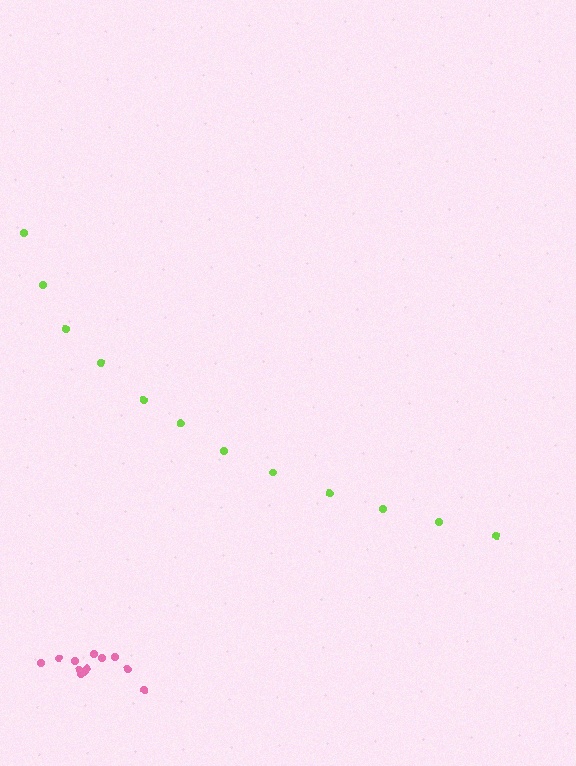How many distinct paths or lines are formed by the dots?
There are 2 distinct paths.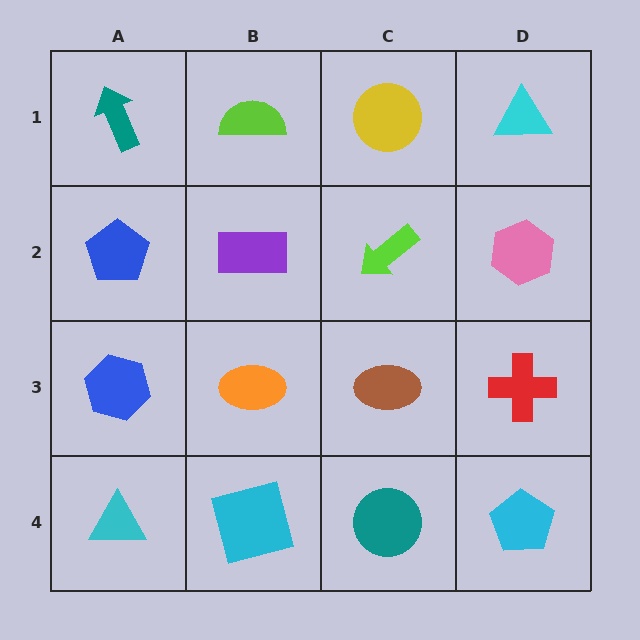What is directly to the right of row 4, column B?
A teal circle.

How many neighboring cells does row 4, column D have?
2.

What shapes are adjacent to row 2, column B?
A lime semicircle (row 1, column B), an orange ellipse (row 3, column B), a blue pentagon (row 2, column A), a lime arrow (row 2, column C).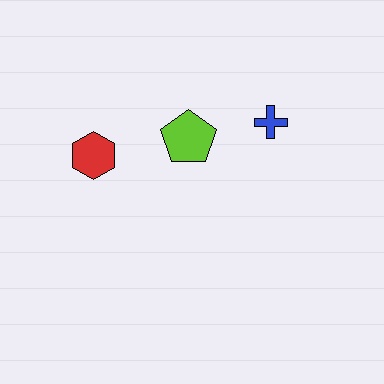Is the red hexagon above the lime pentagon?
No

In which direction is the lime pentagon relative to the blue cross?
The lime pentagon is to the left of the blue cross.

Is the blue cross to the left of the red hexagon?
No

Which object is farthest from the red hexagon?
The blue cross is farthest from the red hexagon.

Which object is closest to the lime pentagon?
The blue cross is closest to the lime pentagon.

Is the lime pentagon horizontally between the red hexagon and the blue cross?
Yes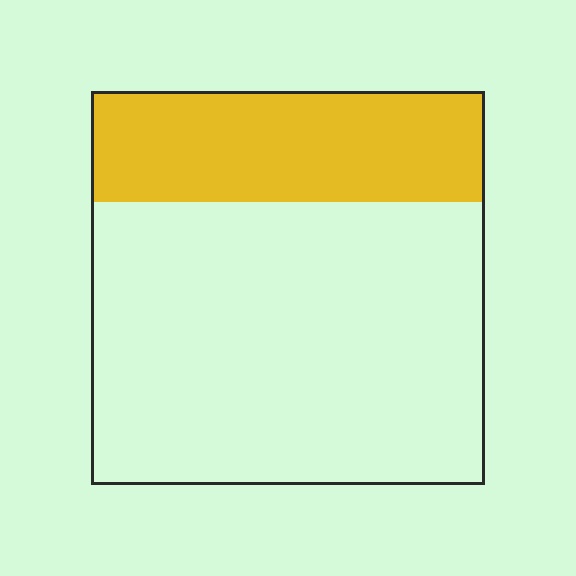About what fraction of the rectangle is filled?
About one quarter (1/4).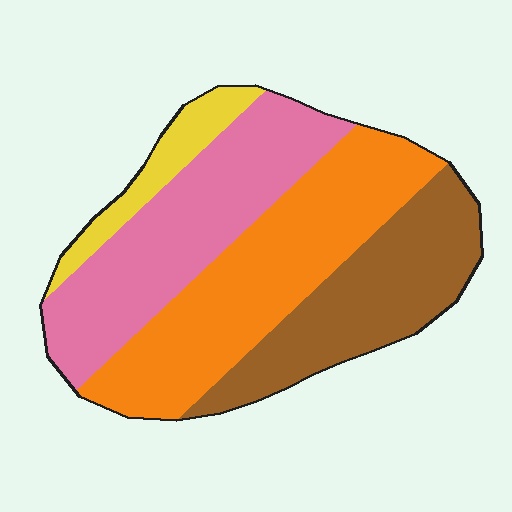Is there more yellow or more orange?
Orange.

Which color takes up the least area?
Yellow, at roughly 10%.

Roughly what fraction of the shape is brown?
Brown takes up about one quarter (1/4) of the shape.